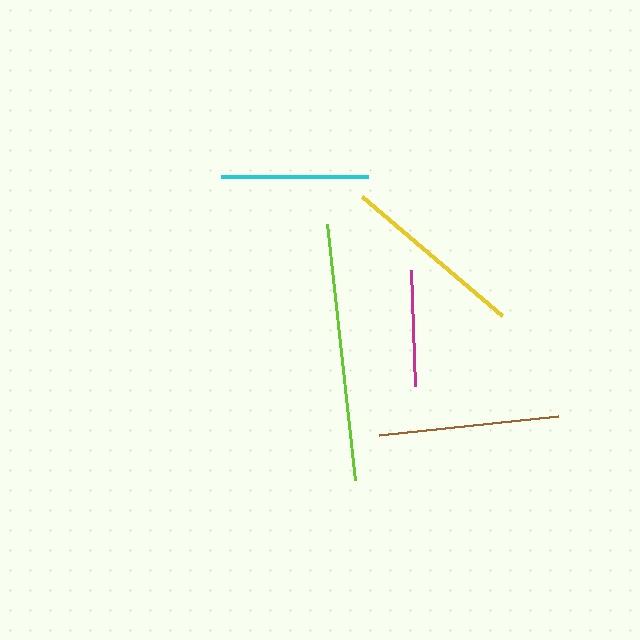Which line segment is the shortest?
The magenta line is the shortest at approximately 116 pixels.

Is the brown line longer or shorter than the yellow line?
The yellow line is longer than the brown line.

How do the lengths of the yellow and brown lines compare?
The yellow and brown lines are approximately the same length.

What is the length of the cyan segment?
The cyan segment is approximately 148 pixels long.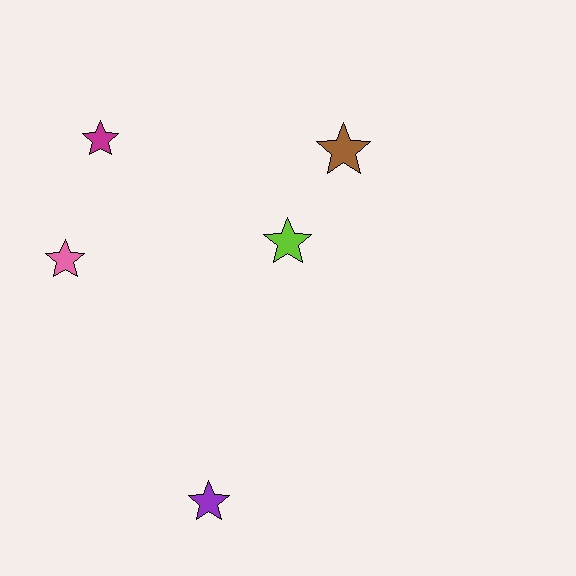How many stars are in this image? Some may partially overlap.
There are 5 stars.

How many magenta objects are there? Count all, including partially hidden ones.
There is 1 magenta object.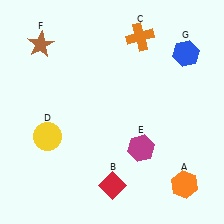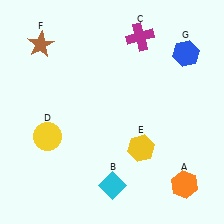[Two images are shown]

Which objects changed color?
B changed from red to cyan. C changed from orange to magenta. E changed from magenta to yellow.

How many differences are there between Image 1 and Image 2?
There are 3 differences between the two images.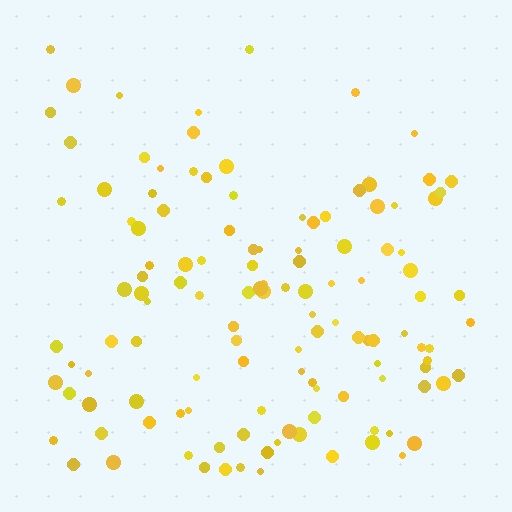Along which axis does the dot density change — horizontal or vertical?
Vertical.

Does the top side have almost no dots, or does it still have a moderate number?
Still a moderate number, just noticeably fewer than the bottom.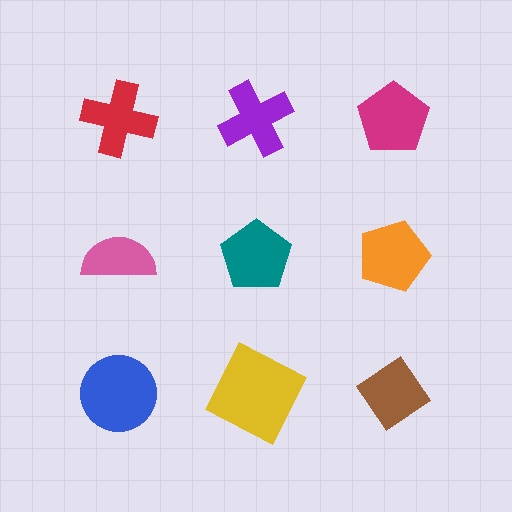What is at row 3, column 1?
A blue circle.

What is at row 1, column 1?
A red cross.